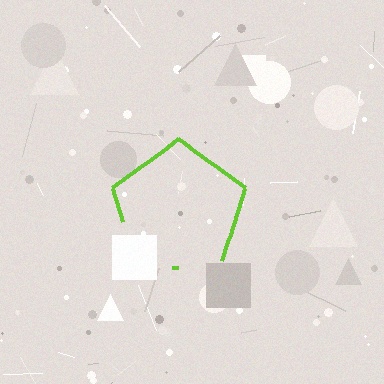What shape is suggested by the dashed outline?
The dashed outline suggests a pentagon.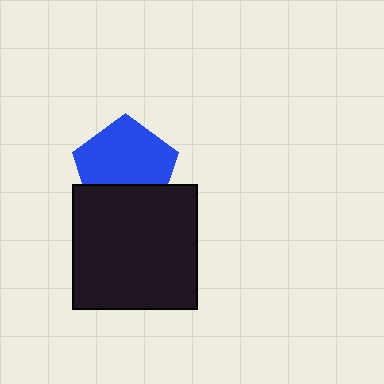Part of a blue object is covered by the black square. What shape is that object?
It is a pentagon.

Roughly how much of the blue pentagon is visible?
Most of it is visible (roughly 68%).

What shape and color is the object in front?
The object in front is a black square.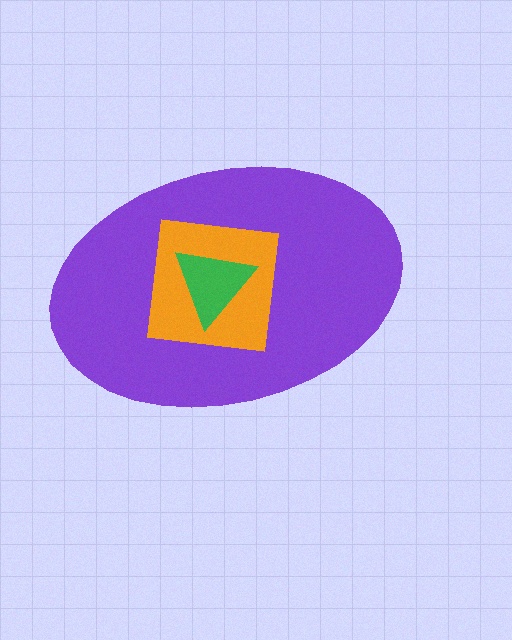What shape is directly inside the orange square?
The green triangle.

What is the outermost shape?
The purple ellipse.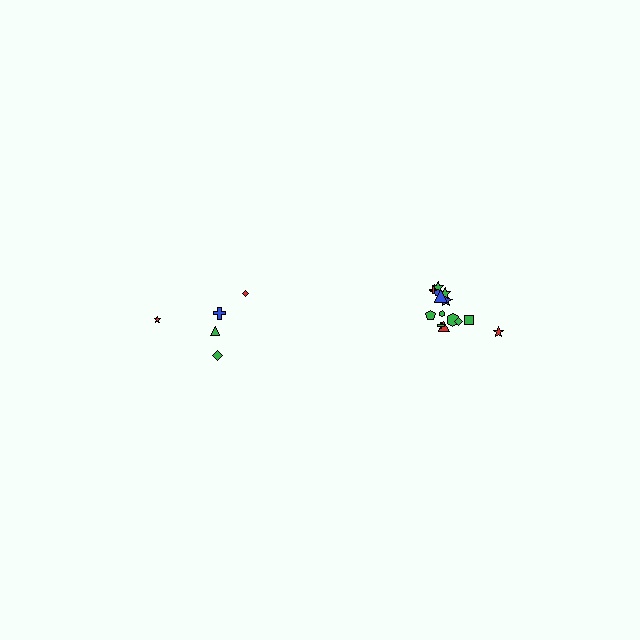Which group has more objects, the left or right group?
The right group.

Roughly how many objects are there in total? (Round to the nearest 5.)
Roughly 20 objects in total.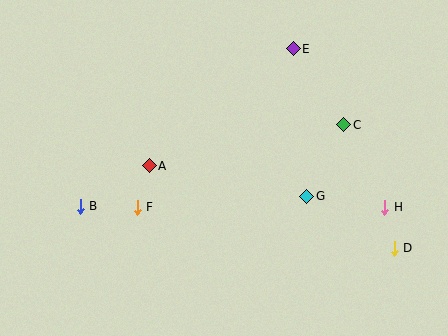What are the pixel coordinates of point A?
Point A is at (149, 166).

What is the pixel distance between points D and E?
The distance between D and E is 224 pixels.